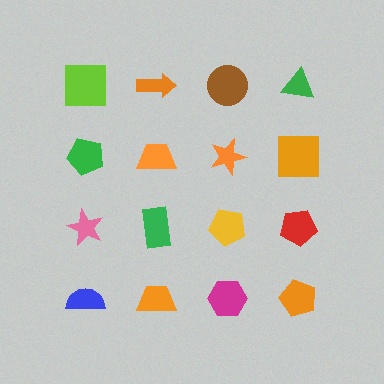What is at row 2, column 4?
An orange square.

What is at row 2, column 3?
An orange star.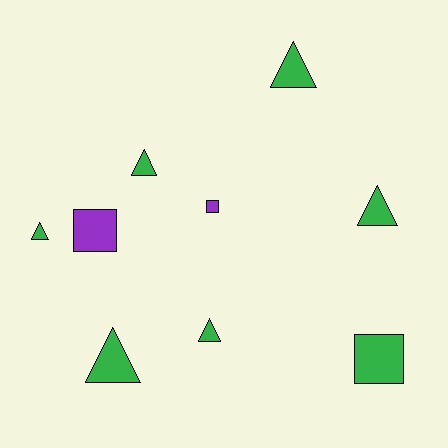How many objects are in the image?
There are 9 objects.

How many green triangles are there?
There are 6 green triangles.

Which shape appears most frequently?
Triangle, with 6 objects.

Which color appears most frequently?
Green, with 7 objects.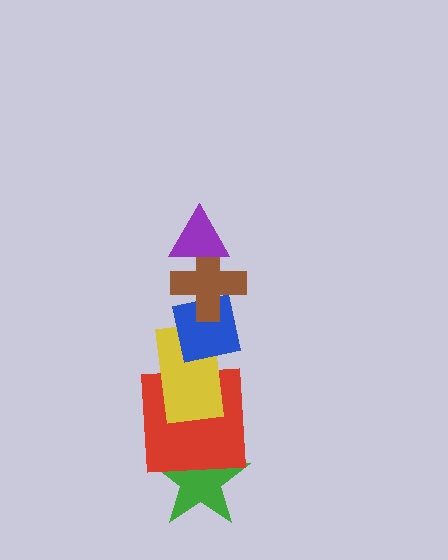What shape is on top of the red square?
The yellow rectangle is on top of the red square.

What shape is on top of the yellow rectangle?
The blue square is on top of the yellow rectangle.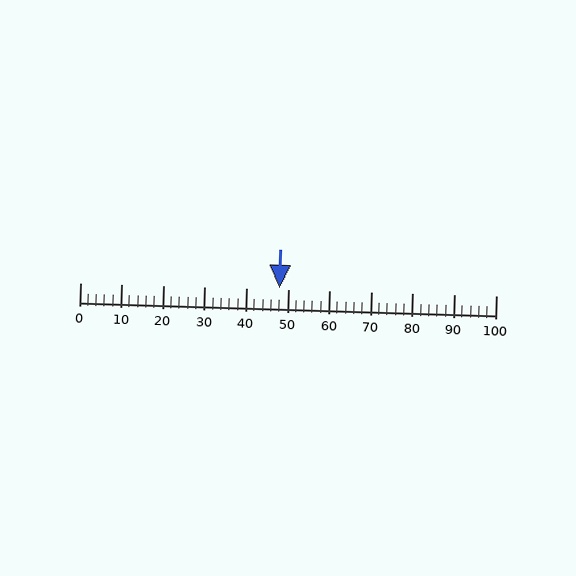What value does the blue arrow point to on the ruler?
The blue arrow points to approximately 48.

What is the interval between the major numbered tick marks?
The major tick marks are spaced 10 units apart.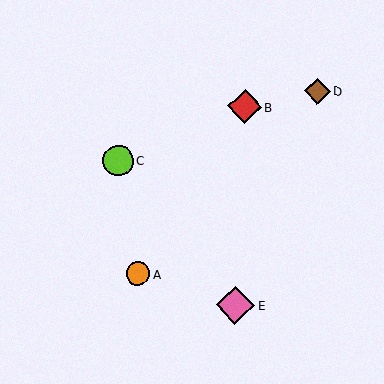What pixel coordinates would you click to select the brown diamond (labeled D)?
Click at (317, 91) to select the brown diamond D.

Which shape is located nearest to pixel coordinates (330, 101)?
The brown diamond (labeled D) at (317, 91) is nearest to that location.